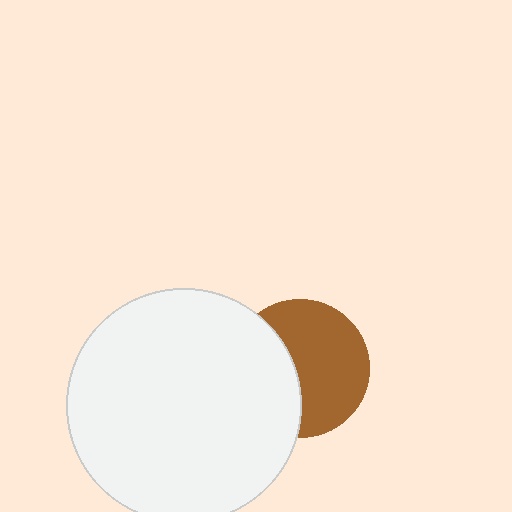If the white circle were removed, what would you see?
You would see the complete brown circle.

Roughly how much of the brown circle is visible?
About half of it is visible (roughly 60%).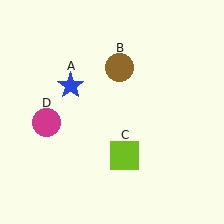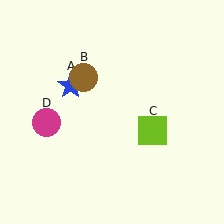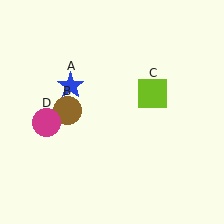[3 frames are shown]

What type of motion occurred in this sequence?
The brown circle (object B), lime square (object C) rotated counterclockwise around the center of the scene.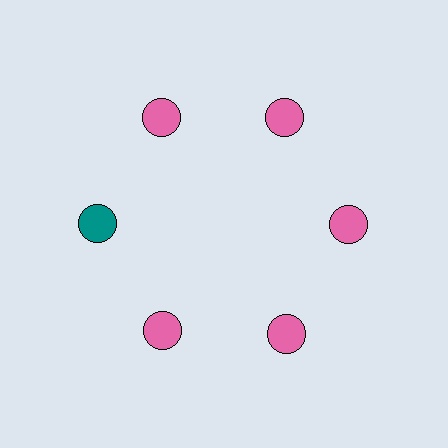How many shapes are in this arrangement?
There are 6 shapes arranged in a ring pattern.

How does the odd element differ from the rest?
It has a different color: teal instead of pink.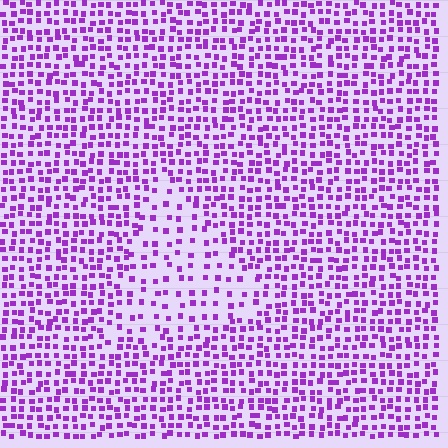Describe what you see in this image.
The image contains small purple elements arranged at two different densities. A triangle-shaped region is visible where the elements are less densely packed than the surrounding area.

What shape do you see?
I see a triangle.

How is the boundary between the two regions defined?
The boundary is defined by a change in element density (approximately 2.0x ratio). All elements are the same color, size, and shape.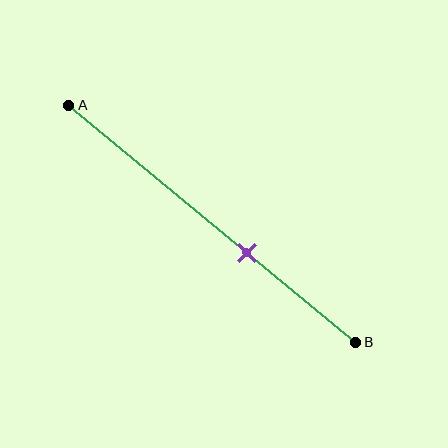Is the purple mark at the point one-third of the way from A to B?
No, the mark is at about 60% from A, not at the 33% one-third point.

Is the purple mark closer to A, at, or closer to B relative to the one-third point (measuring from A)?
The purple mark is closer to point B than the one-third point of segment AB.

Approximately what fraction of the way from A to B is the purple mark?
The purple mark is approximately 60% of the way from A to B.